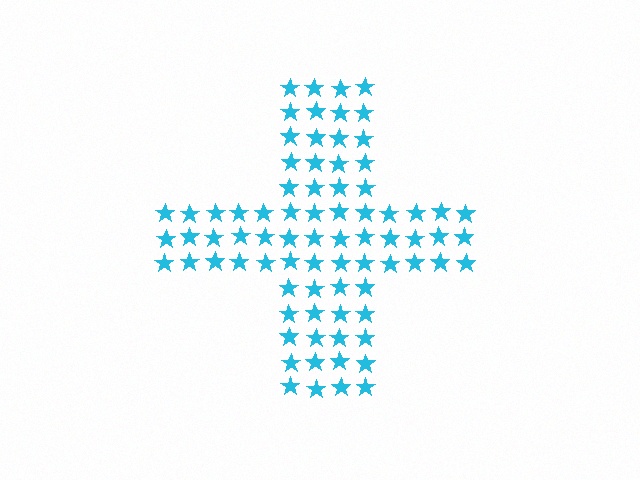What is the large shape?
The large shape is a cross.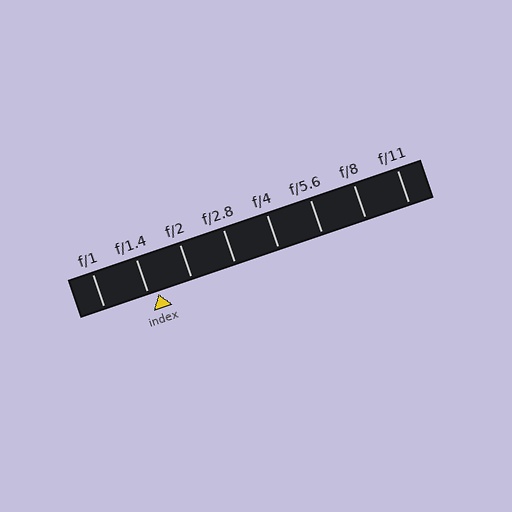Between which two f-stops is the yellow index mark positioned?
The index mark is between f/1.4 and f/2.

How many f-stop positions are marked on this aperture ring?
There are 8 f-stop positions marked.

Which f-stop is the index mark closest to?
The index mark is closest to f/1.4.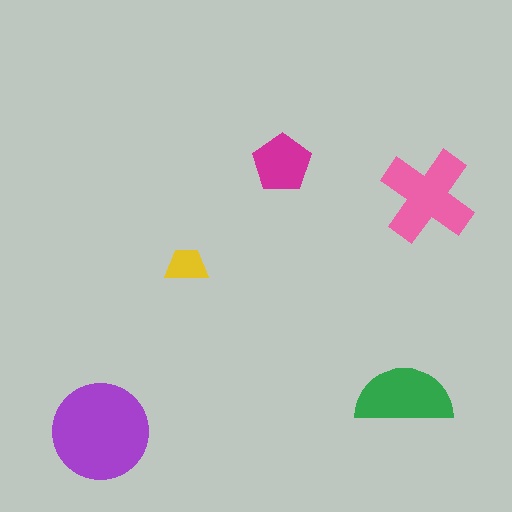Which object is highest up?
The magenta pentagon is topmost.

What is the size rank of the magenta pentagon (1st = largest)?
4th.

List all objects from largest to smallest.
The purple circle, the pink cross, the green semicircle, the magenta pentagon, the yellow trapezoid.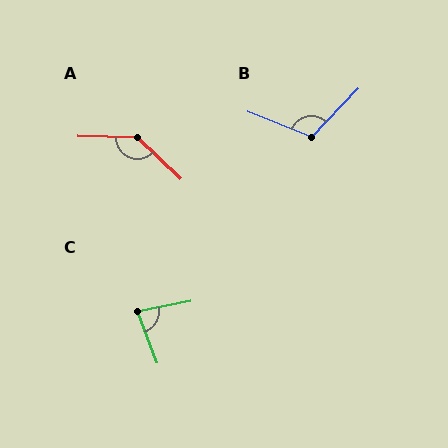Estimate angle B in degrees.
Approximately 112 degrees.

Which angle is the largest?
A, at approximately 138 degrees.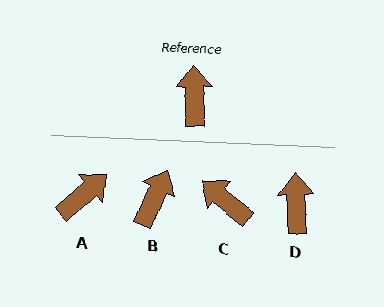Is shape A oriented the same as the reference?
No, it is off by about 51 degrees.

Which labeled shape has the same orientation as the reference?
D.